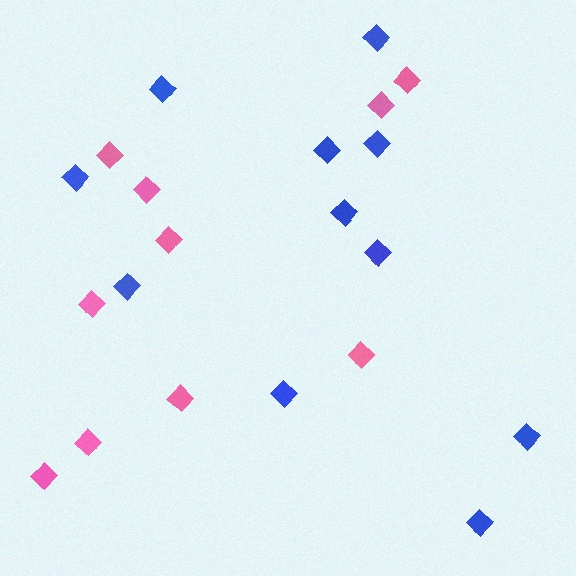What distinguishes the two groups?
There are 2 groups: one group of blue diamonds (11) and one group of pink diamonds (10).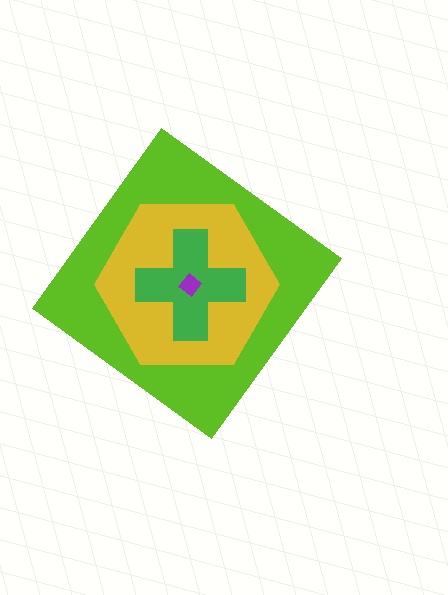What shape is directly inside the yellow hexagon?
The green cross.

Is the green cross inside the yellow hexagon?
Yes.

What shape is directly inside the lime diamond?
The yellow hexagon.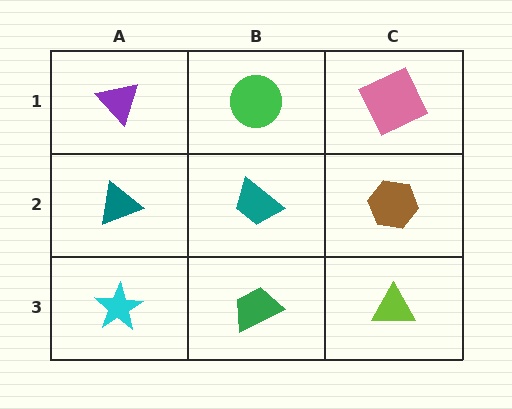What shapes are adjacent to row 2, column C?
A pink square (row 1, column C), a lime triangle (row 3, column C), a teal trapezoid (row 2, column B).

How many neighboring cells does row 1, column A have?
2.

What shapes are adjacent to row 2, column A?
A purple triangle (row 1, column A), a cyan star (row 3, column A), a teal trapezoid (row 2, column B).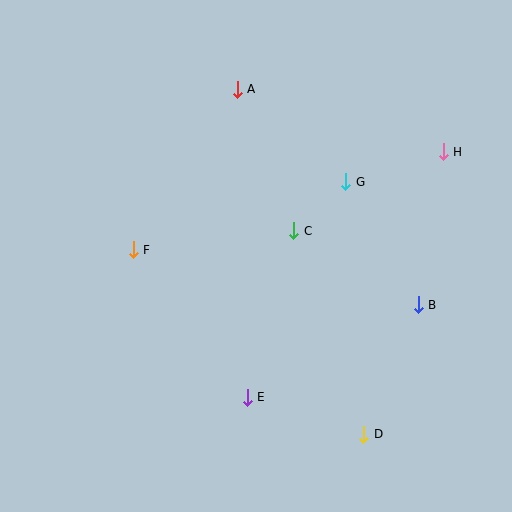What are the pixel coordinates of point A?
Point A is at (237, 89).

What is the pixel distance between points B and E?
The distance between B and E is 194 pixels.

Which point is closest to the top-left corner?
Point A is closest to the top-left corner.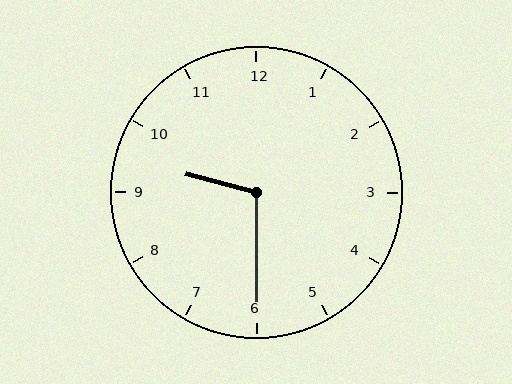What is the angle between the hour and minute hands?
Approximately 105 degrees.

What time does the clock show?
9:30.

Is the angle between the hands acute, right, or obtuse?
It is obtuse.